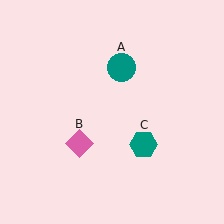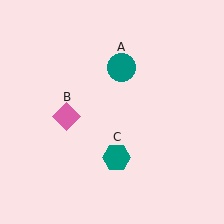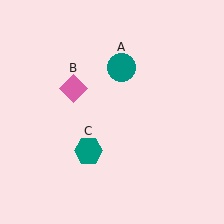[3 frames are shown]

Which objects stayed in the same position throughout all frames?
Teal circle (object A) remained stationary.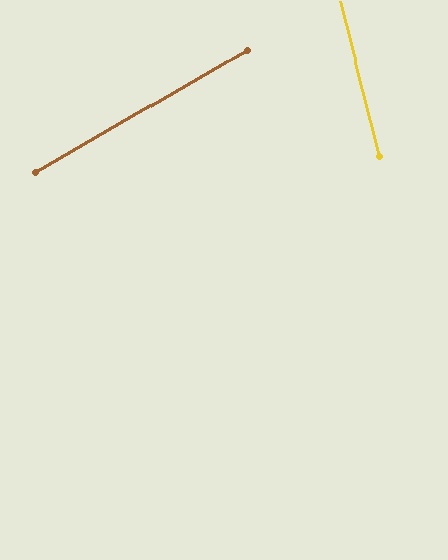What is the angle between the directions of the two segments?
Approximately 74 degrees.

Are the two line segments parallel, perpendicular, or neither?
Neither parallel nor perpendicular — they differ by about 74°.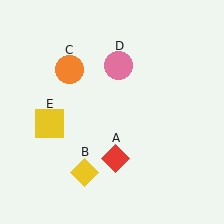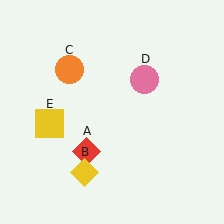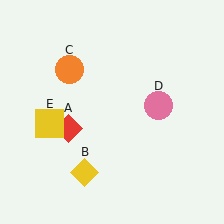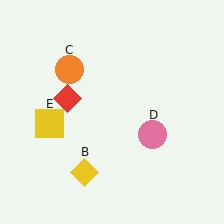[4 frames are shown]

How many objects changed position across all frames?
2 objects changed position: red diamond (object A), pink circle (object D).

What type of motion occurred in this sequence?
The red diamond (object A), pink circle (object D) rotated clockwise around the center of the scene.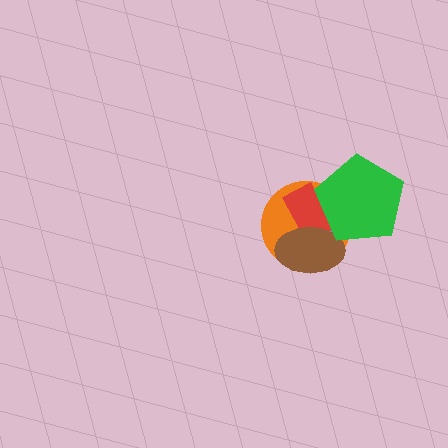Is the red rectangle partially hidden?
Yes, it is partially covered by another shape.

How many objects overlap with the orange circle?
4 objects overlap with the orange circle.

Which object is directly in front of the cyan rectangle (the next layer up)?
The red rectangle is directly in front of the cyan rectangle.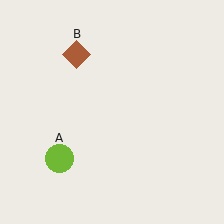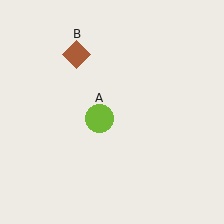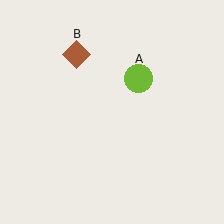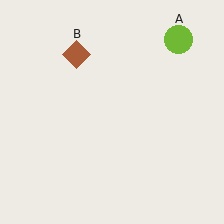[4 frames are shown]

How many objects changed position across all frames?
1 object changed position: lime circle (object A).